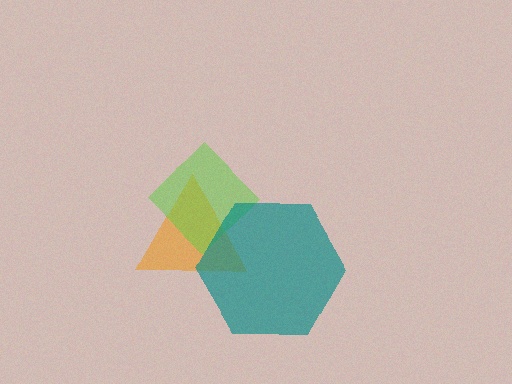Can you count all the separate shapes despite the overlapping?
Yes, there are 3 separate shapes.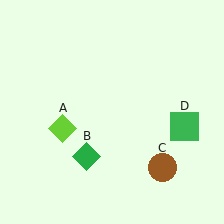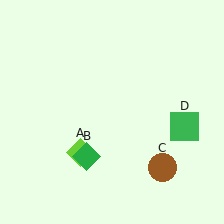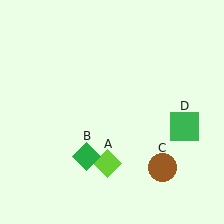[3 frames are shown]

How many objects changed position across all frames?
1 object changed position: lime diamond (object A).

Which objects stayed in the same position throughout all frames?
Green diamond (object B) and brown circle (object C) and green square (object D) remained stationary.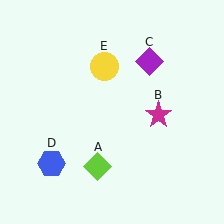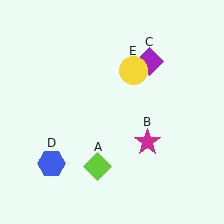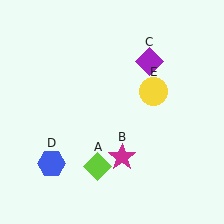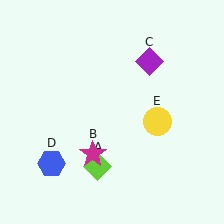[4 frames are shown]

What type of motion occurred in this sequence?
The magenta star (object B), yellow circle (object E) rotated clockwise around the center of the scene.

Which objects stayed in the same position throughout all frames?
Lime diamond (object A) and purple diamond (object C) and blue hexagon (object D) remained stationary.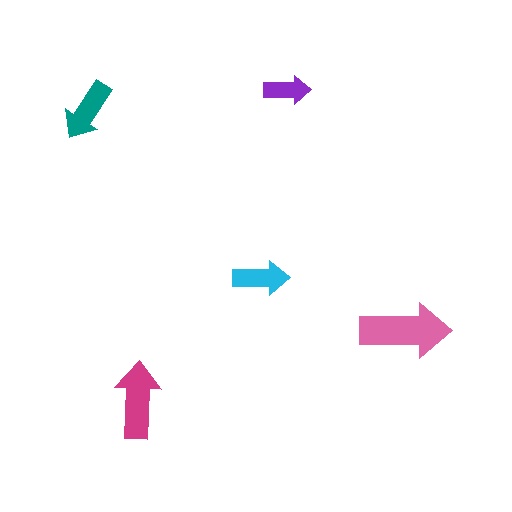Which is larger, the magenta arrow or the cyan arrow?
The magenta one.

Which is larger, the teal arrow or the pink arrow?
The pink one.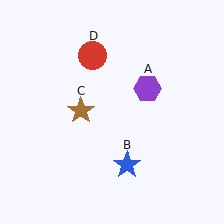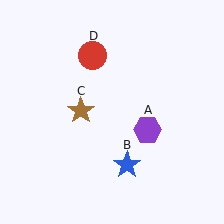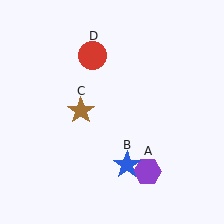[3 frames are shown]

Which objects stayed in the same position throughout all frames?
Blue star (object B) and brown star (object C) and red circle (object D) remained stationary.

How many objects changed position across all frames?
1 object changed position: purple hexagon (object A).